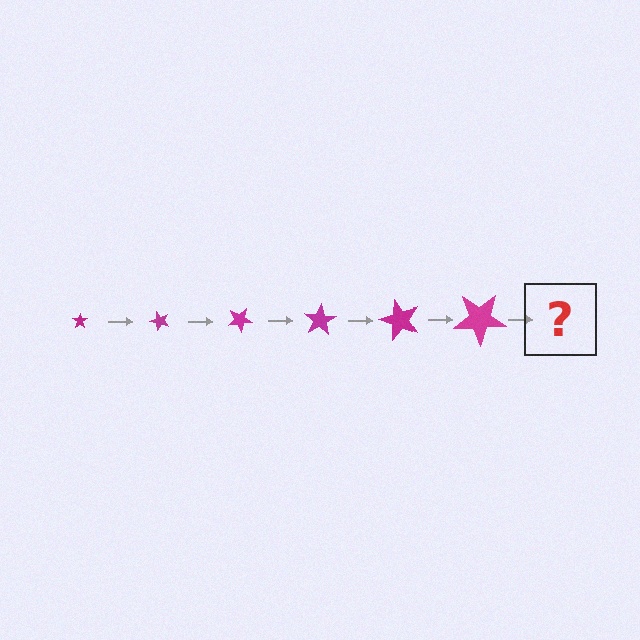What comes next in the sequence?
The next element should be a star, larger than the previous one and rotated 300 degrees from the start.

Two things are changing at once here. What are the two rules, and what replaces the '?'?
The two rules are that the star grows larger each step and it rotates 50 degrees each step. The '?' should be a star, larger than the previous one and rotated 300 degrees from the start.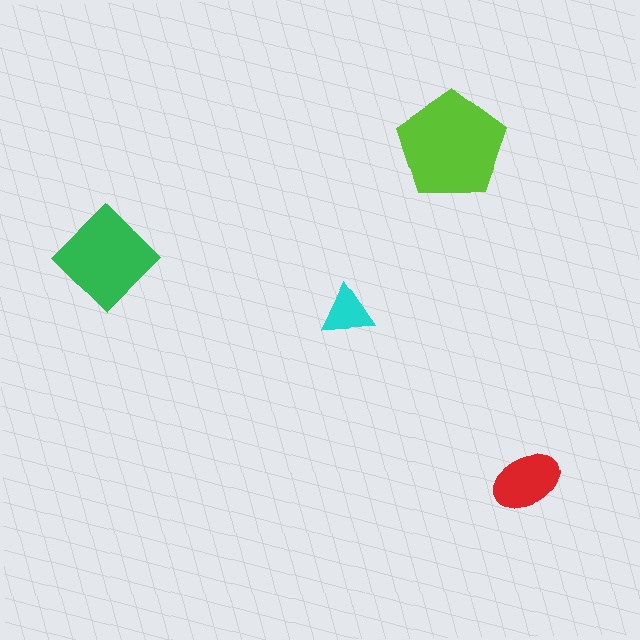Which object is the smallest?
The cyan triangle.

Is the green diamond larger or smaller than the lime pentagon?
Smaller.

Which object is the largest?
The lime pentagon.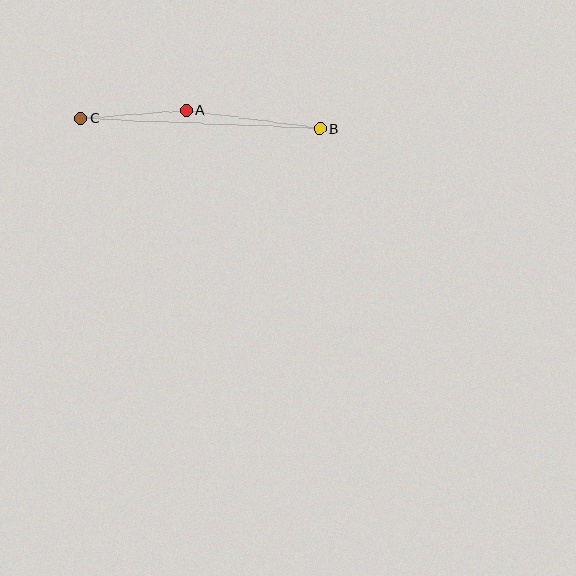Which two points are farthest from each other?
Points B and C are farthest from each other.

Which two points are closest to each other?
Points A and C are closest to each other.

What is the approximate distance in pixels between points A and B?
The distance between A and B is approximately 135 pixels.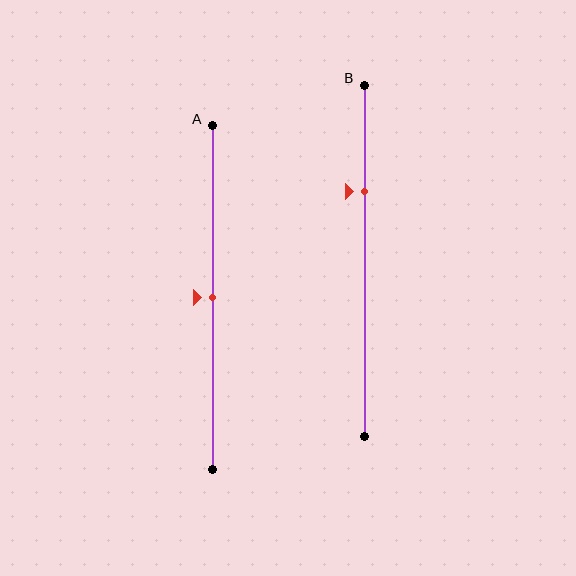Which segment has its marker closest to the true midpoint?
Segment A has its marker closest to the true midpoint.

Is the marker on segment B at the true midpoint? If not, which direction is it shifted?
No, the marker on segment B is shifted upward by about 20% of the segment length.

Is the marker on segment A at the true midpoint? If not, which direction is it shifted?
Yes, the marker on segment A is at the true midpoint.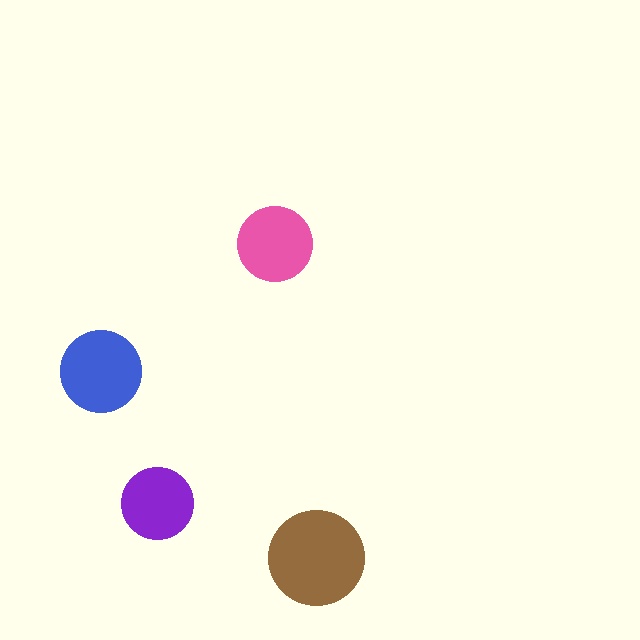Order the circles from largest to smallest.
the brown one, the blue one, the pink one, the purple one.